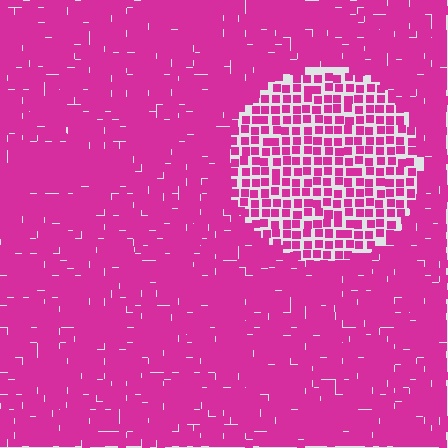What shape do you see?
I see a circle.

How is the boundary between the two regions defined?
The boundary is defined by a change in element density (approximately 2.0x ratio). All elements are the same color, size, and shape.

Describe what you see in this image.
The image contains small magenta elements arranged at two different densities. A circle-shaped region is visible where the elements are less densely packed than the surrounding area.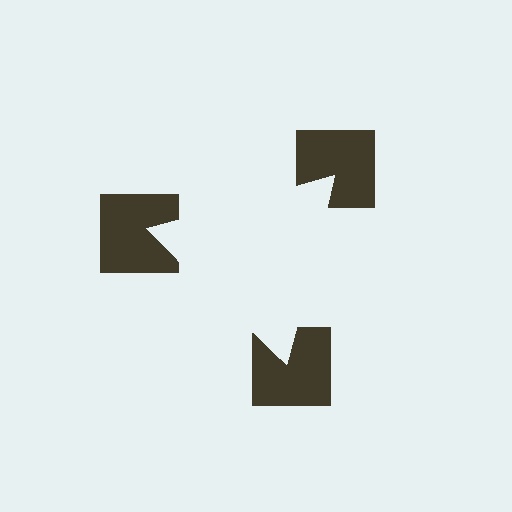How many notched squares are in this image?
There are 3 — one at each vertex of the illusory triangle.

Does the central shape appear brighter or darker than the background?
It typically appears slightly brighter than the background, even though no actual brightness change is drawn.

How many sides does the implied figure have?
3 sides.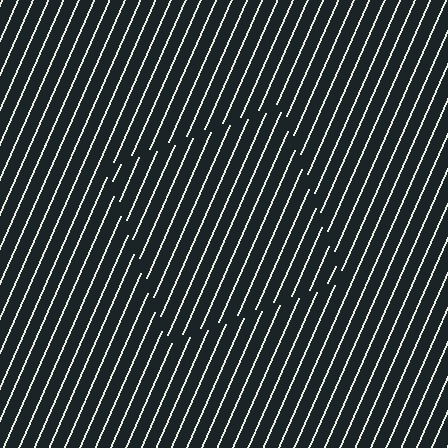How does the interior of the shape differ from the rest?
The interior of the shape contains the same grating, shifted by half a period — the contour is defined by the phase discontinuity where line-ends from the inner and outer gratings abut.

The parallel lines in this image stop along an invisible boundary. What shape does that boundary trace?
An illusory square. The interior of the shape contains the same grating, shifted by half a period — the contour is defined by the phase discontinuity where line-ends from the inner and outer gratings abut.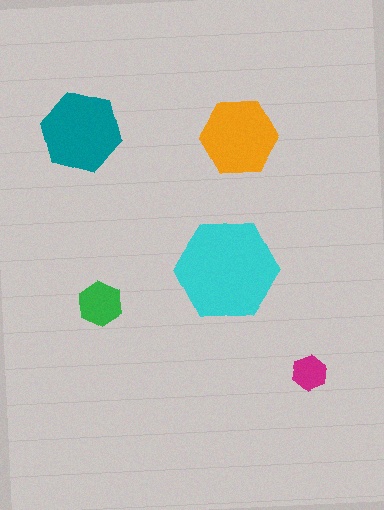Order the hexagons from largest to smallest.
the cyan one, the teal one, the orange one, the green one, the magenta one.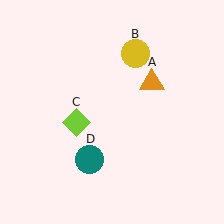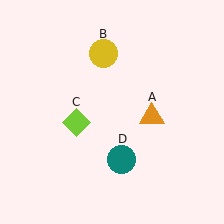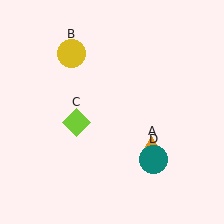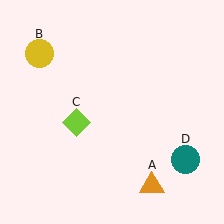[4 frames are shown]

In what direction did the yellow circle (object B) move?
The yellow circle (object B) moved left.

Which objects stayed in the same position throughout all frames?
Lime diamond (object C) remained stationary.